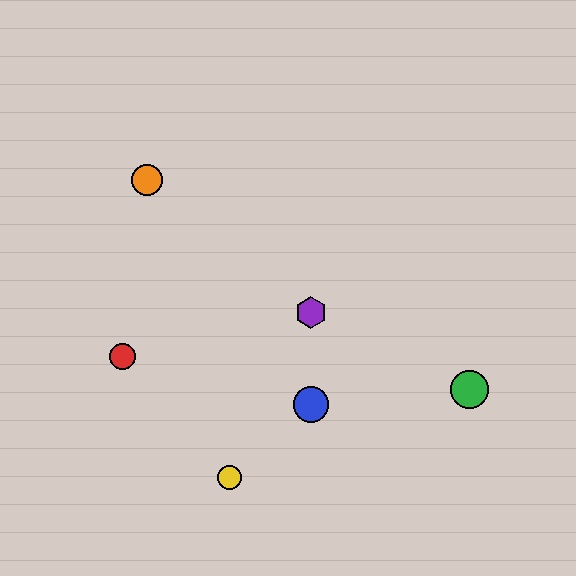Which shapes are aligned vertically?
The blue circle, the purple hexagon are aligned vertically.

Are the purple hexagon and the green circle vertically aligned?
No, the purple hexagon is at x≈311 and the green circle is at x≈469.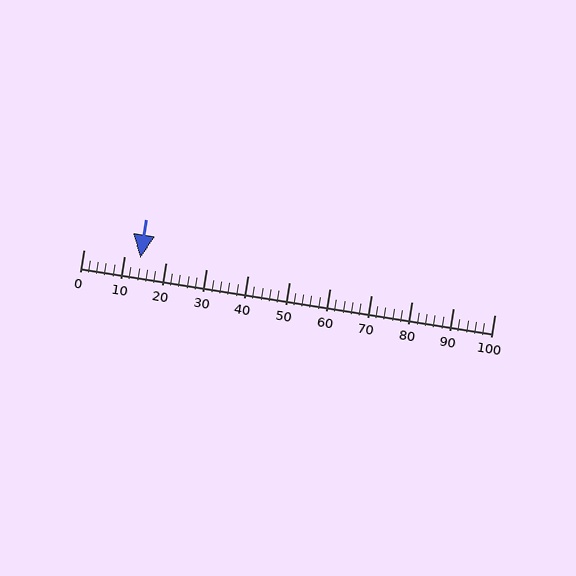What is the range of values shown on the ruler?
The ruler shows values from 0 to 100.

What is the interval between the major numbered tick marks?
The major tick marks are spaced 10 units apart.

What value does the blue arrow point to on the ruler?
The blue arrow points to approximately 14.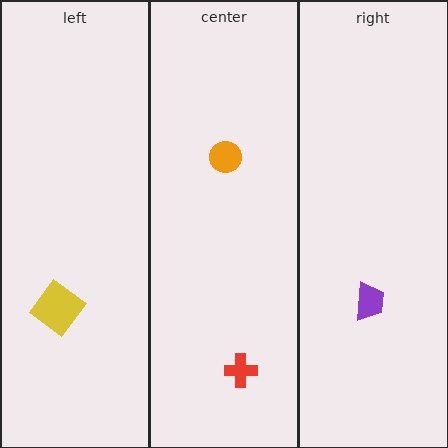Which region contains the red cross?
The center region.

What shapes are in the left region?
The yellow diamond.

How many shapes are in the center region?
2.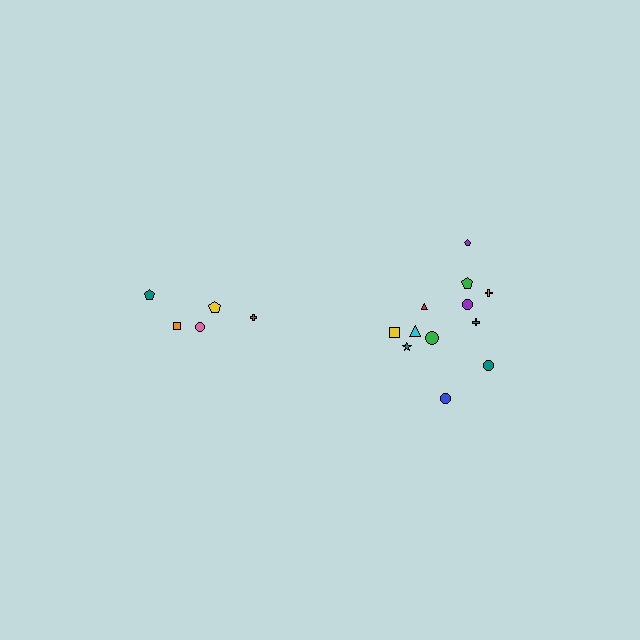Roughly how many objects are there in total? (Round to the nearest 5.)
Roughly 15 objects in total.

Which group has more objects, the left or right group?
The right group.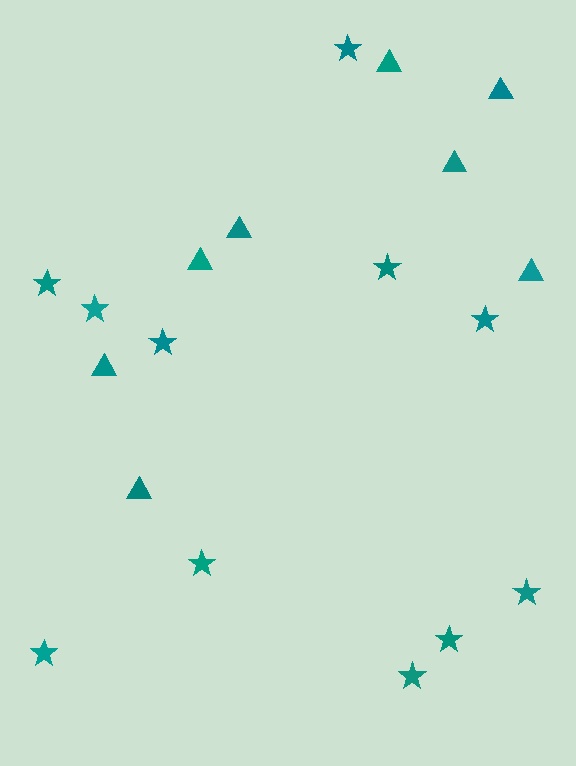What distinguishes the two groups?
There are 2 groups: one group of triangles (8) and one group of stars (11).